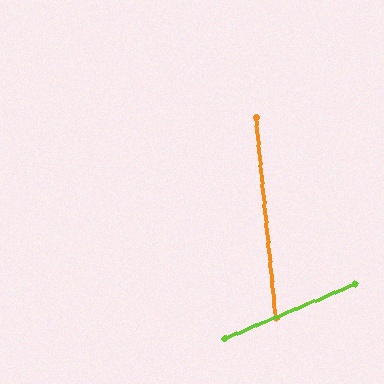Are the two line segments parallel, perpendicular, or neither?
Neither parallel nor perpendicular — they differ by about 73°.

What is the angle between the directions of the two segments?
Approximately 73 degrees.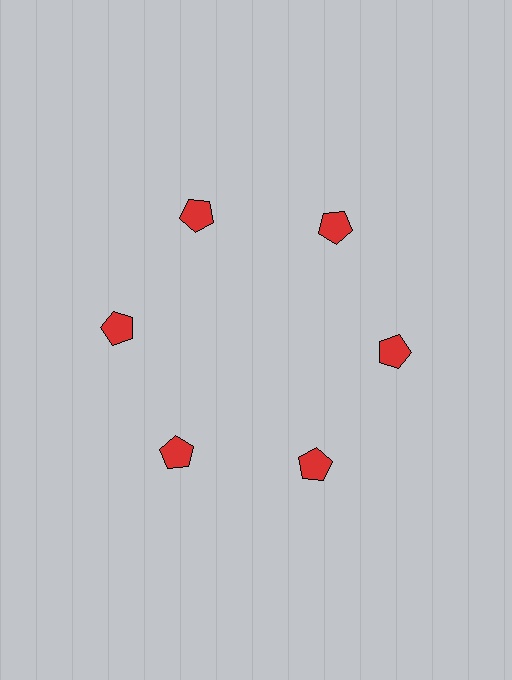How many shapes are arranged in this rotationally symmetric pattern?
There are 6 shapes, arranged in 6 groups of 1.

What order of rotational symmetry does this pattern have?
This pattern has 6-fold rotational symmetry.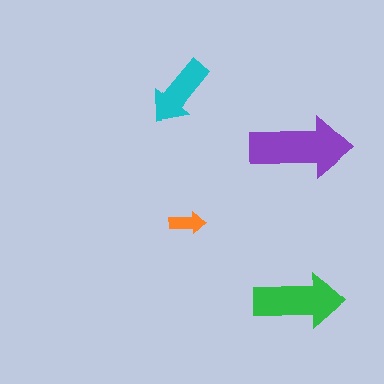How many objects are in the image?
There are 4 objects in the image.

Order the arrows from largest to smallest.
the purple one, the green one, the cyan one, the orange one.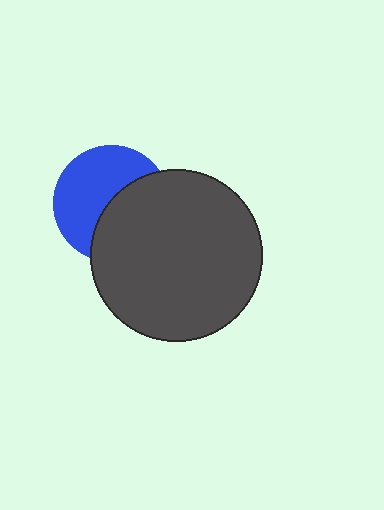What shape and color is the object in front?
The object in front is a dark gray circle.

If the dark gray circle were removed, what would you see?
You would see the complete blue circle.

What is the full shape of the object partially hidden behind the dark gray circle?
The partially hidden object is a blue circle.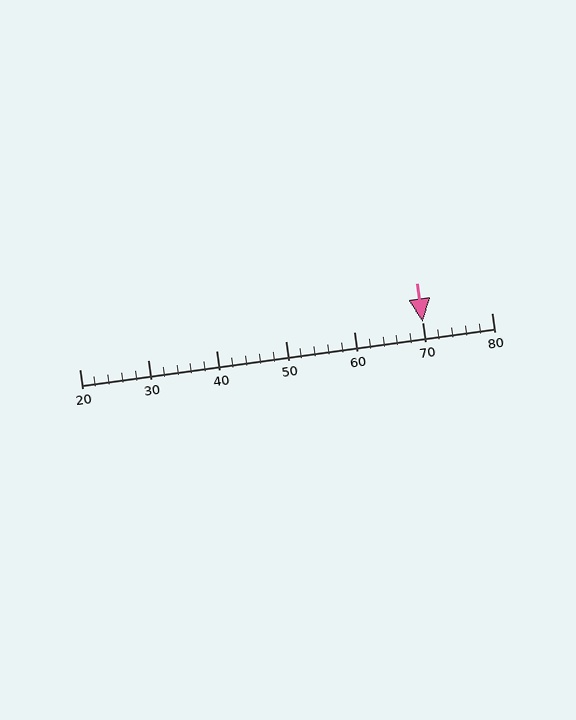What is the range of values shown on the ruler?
The ruler shows values from 20 to 80.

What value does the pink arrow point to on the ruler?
The pink arrow points to approximately 70.